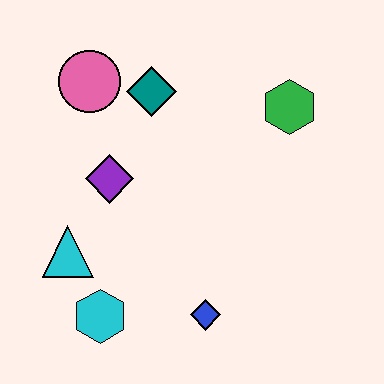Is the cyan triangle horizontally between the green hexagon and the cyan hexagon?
No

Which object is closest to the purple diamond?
The cyan triangle is closest to the purple diamond.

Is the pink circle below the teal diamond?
No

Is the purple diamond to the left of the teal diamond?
Yes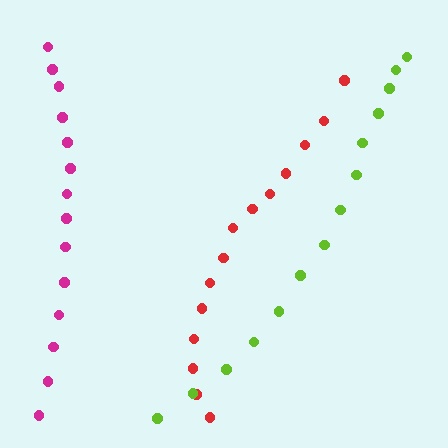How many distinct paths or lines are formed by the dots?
There are 3 distinct paths.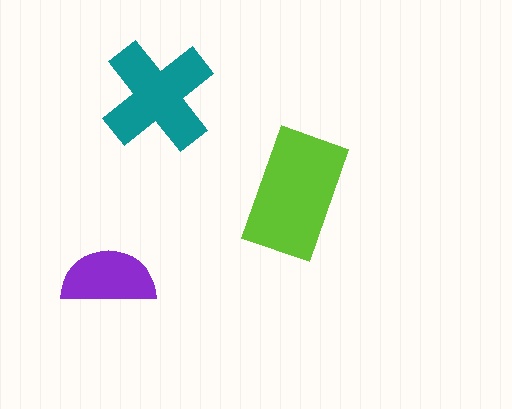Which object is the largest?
The lime rectangle.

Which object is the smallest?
The purple semicircle.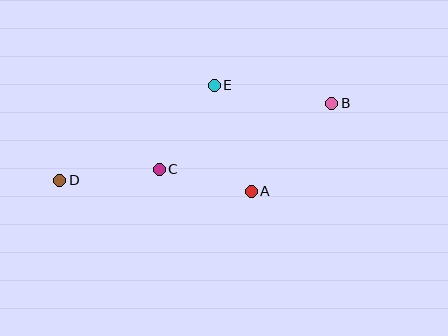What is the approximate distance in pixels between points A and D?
The distance between A and D is approximately 192 pixels.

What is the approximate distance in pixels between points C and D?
The distance between C and D is approximately 100 pixels.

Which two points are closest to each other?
Points A and C are closest to each other.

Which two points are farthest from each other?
Points B and D are farthest from each other.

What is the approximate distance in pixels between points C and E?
The distance between C and E is approximately 100 pixels.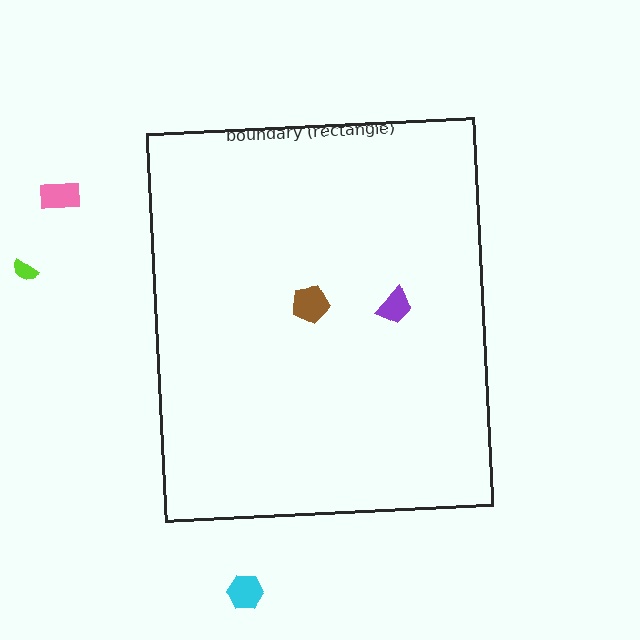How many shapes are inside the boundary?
2 inside, 3 outside.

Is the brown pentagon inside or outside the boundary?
Inside.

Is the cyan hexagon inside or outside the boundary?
Outside.